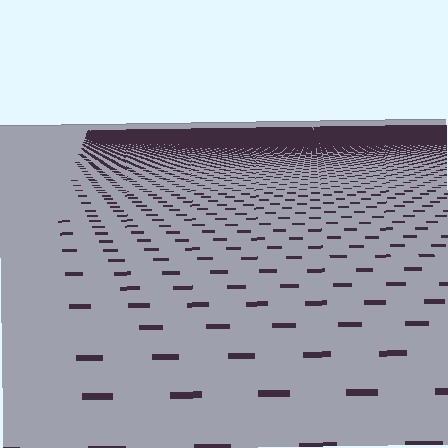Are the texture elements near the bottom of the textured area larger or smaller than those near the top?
Larger. Near the bottom, elements are closer to the viewer and appear at a bigger on-screen size.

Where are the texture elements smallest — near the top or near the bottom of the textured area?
Near the top.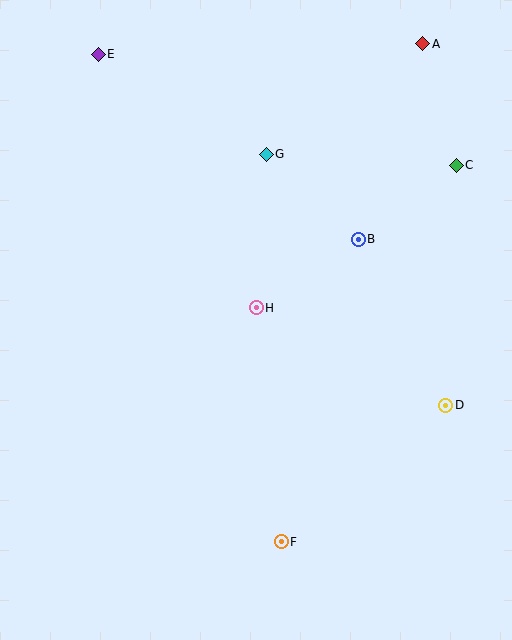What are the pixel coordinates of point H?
Point H is at (256, 308).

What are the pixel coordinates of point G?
Point G is at (266, 154).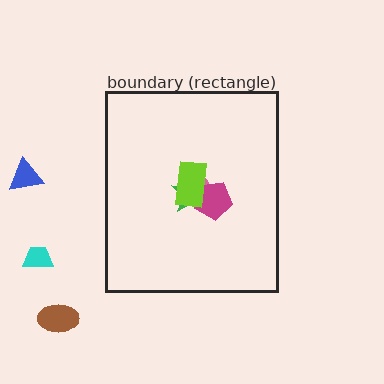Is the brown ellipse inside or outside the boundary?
Outside.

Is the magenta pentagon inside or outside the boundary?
Inside.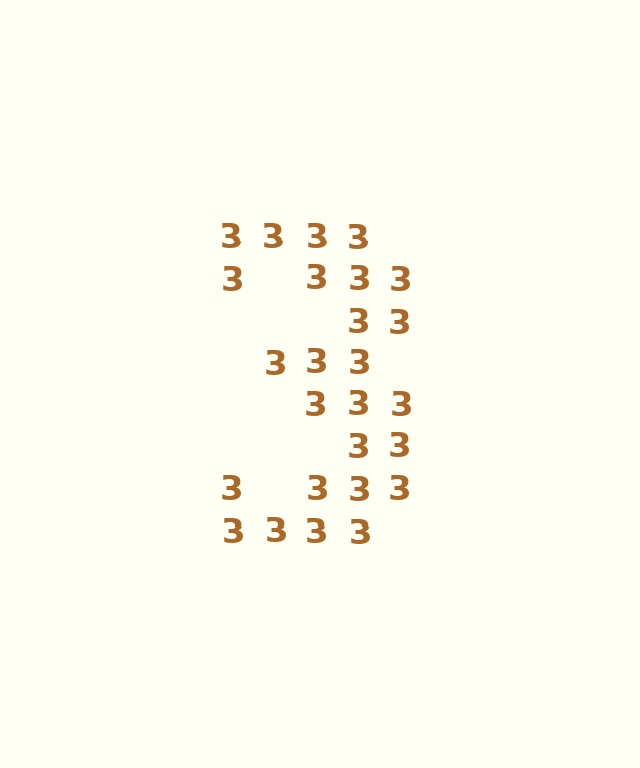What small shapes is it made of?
It is made of small digit 3's.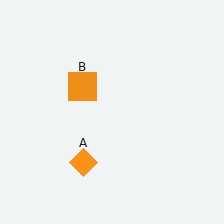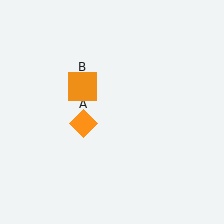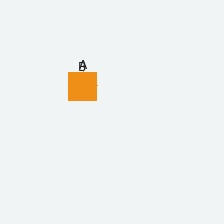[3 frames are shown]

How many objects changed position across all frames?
1 object changed position: orange diamond (object A).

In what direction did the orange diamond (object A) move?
The orange diamond (object A) moved up.